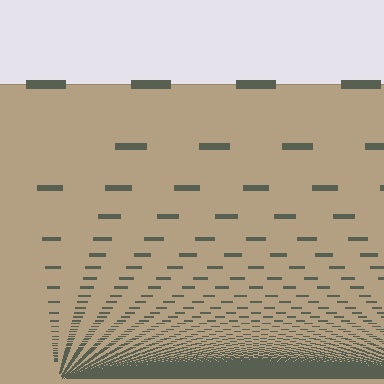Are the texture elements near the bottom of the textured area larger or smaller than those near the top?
Smaller. The gradient is inverted — elements near the bottom are smaller and denser.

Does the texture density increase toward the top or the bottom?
Density increases toward the bottom.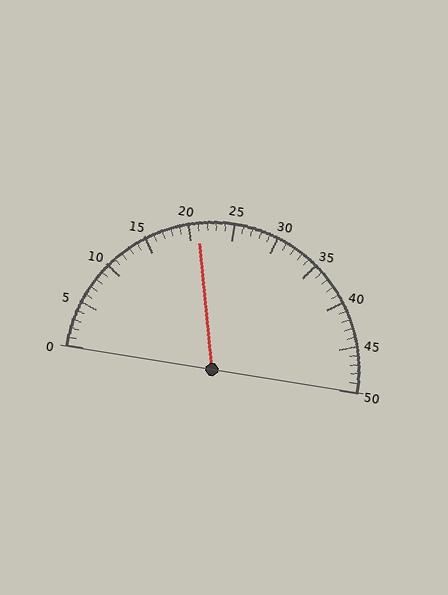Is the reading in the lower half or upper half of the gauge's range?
The reading is in the lower half of the range (0 to 50).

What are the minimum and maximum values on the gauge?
The gauge ranges from 0 to 50.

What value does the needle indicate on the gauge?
The needle indicates approximately 21.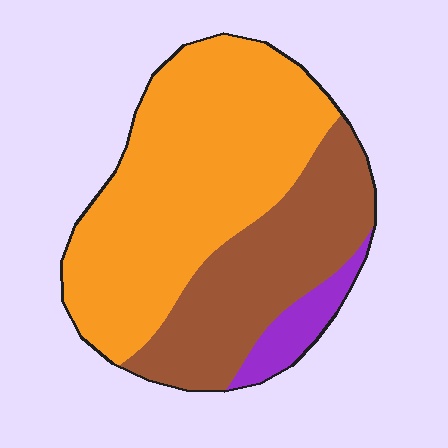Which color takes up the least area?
Purple, at roughly 5%.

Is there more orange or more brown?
Orange.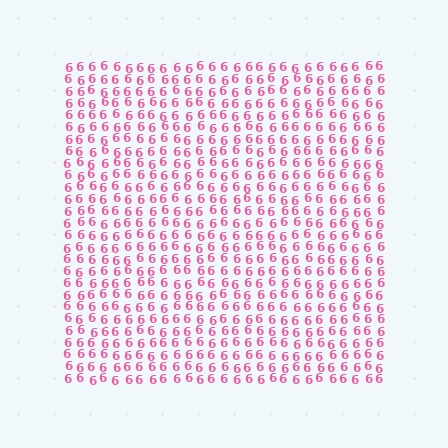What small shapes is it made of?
It is made of small digit 6's.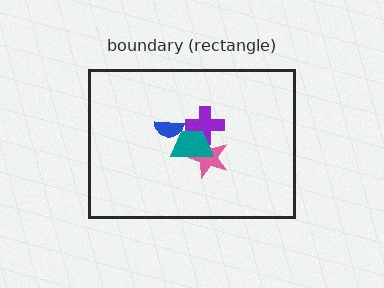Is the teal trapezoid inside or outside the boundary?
Inside.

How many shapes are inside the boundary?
4 inside, 0 outside.